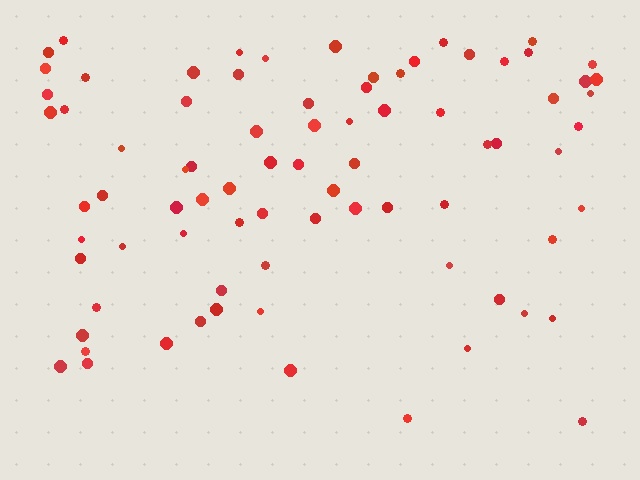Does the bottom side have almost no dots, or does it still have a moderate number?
Still a moderate number, just noticeably fewer than the top.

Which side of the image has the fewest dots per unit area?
The bottom.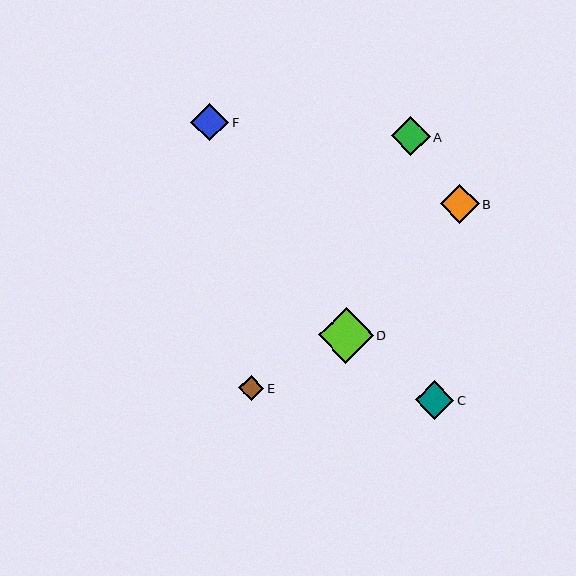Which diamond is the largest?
Diamond D is the largest with a size of approximately 55 pixels.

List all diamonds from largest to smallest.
From largest to smallest: D, B, A, C, F, E.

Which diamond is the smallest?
Diamond E is the smallest with a size of approximately 25 pixels.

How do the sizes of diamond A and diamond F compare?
Diamond A and diamond F are approximately the same size.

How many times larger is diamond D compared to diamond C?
Diamond D is approximately 1.4 times the size of diamond C.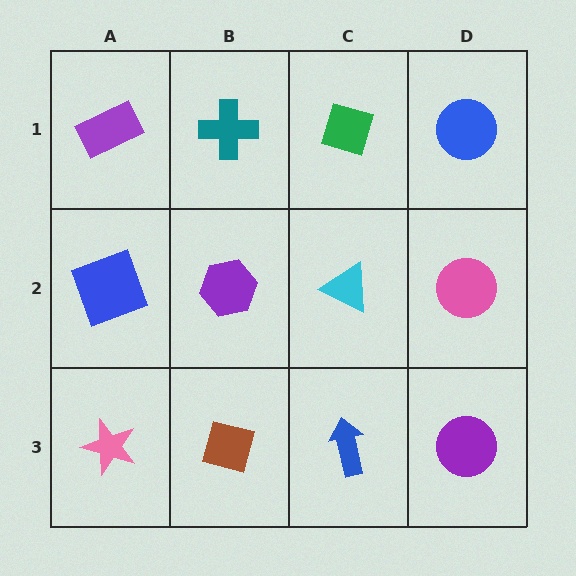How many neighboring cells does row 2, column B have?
4.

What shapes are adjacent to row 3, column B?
A purple hexagon (row 2, column B), a pink star (row 3, column A), a blue arrow (row 3, column C).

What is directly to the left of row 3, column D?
A blue arrow.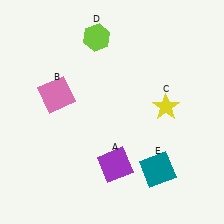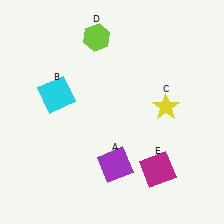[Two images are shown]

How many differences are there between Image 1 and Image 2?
There are 2 differences between the two images.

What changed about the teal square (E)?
In Image 1, E is teal. In Image 2, it changed to magenta.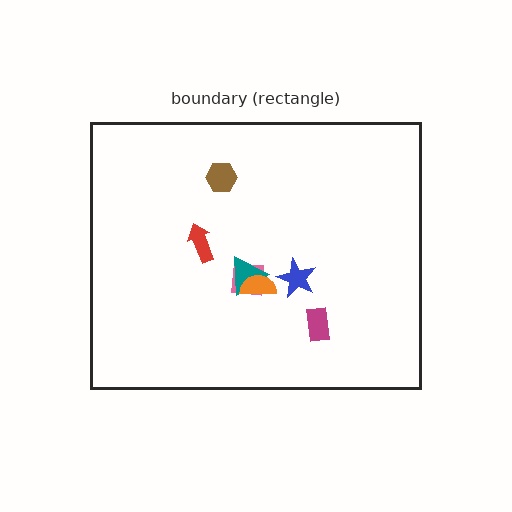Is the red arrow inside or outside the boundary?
Inside.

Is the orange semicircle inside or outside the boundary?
Inside.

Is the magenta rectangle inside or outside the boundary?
Inside.